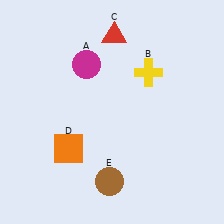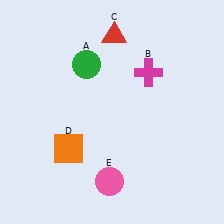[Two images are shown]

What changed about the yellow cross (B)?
In Image 1, B is yellow. In Image 2, it changed to magenta.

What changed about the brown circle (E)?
In Image 1, E is brown. In Image 2, it changed to pink.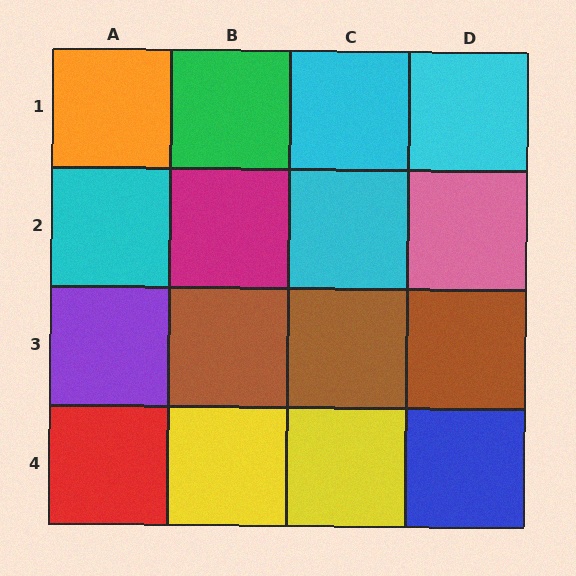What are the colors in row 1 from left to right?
Orange, green, cyan, cyan.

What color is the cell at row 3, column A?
Purple.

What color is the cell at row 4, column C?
Yellow.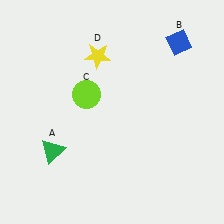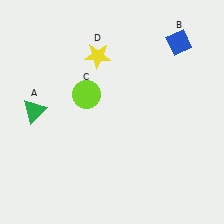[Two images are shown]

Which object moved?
The green triangle (A) moved up.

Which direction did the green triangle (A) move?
The green triangle (A) moved up.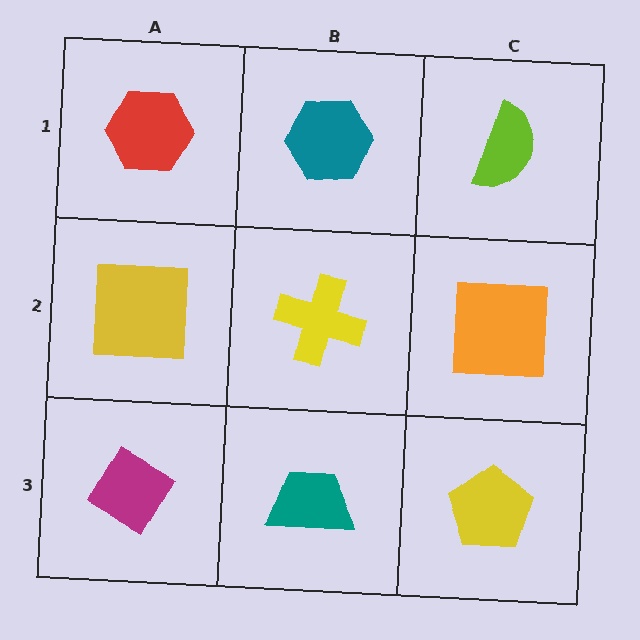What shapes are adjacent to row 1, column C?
An orange square (row 2, column C), a teal hexagon (row 1, column B).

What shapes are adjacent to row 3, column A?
A yellow square (row 2, column A), a teal trapezoid (row 3, column B).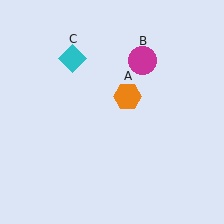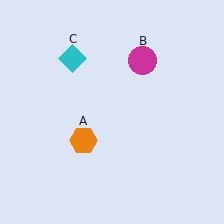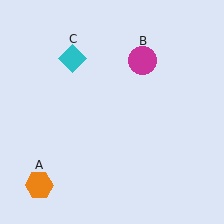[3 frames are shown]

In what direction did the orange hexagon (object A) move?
The orange hexagon (object A) moved down and to the left.